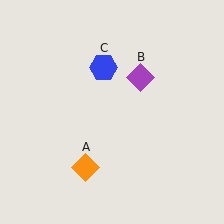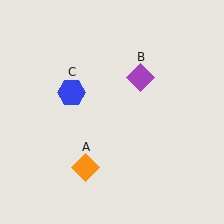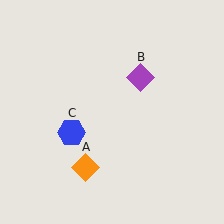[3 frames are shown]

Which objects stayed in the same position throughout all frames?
Orange diamond (object A) and purple diamond (object B) remained stationary.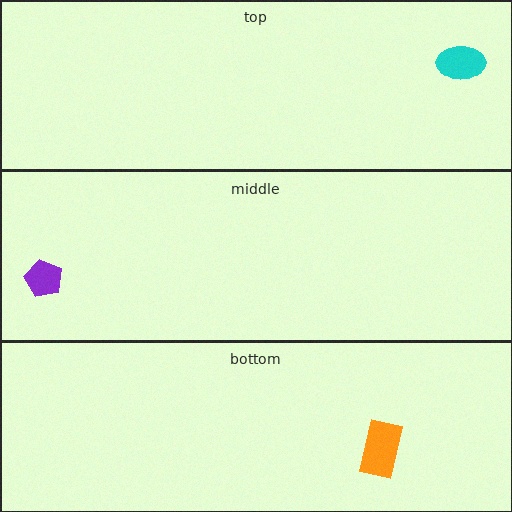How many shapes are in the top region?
1.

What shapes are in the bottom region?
The orange rectangle.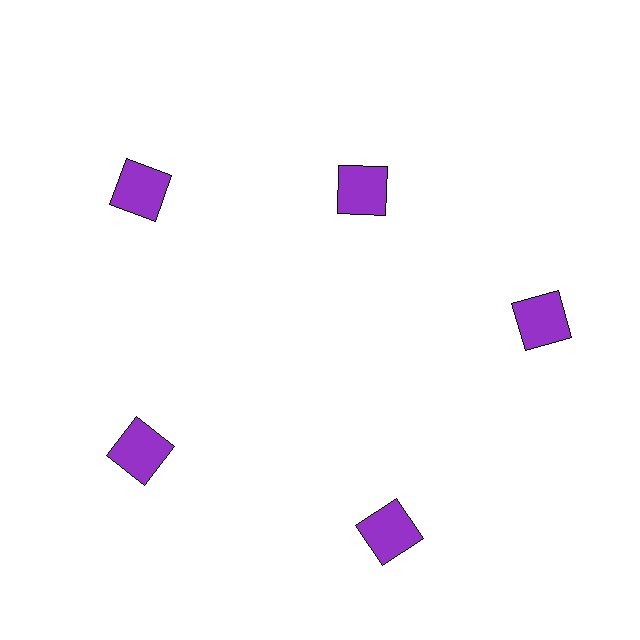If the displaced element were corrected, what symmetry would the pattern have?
It would have 5-fold rotational symmetry — the pattern would map onto itself every 72 degrees.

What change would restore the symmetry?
The symmetry would be restored by moving it outward, back onto the ring so that all 5 squares sit at equal angles and equal distance from the center.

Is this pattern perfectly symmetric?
No. The 5 purple squares are arranged in a ring, but one element near the 1 o'clock position is pulled inward toward the center, breaking the 5-fold rotational symmetry.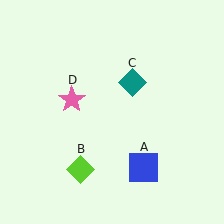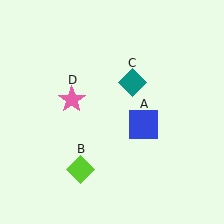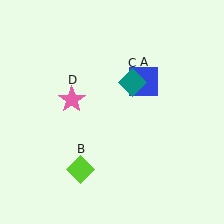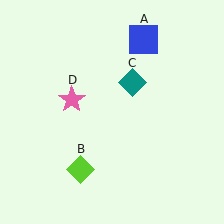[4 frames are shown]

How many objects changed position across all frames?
1 object changed position: blue square (object A).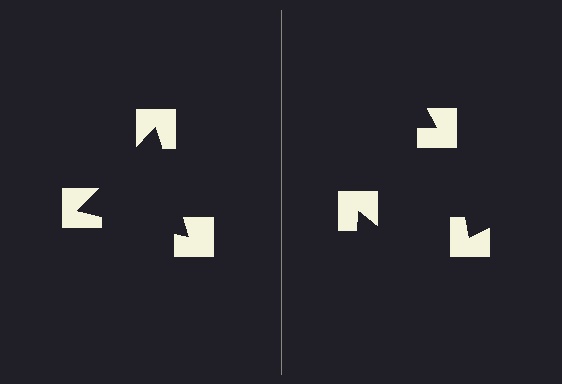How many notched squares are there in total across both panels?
6 — 3 on each side.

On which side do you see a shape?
An illusory triangle appears on the left side. On the right side the wedge cuts are rotated, so no coherent shape forms.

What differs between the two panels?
The notched squares are positioned identically on both sides; only the wedge orientations differ. On the left they align to a triangle; on the right they are misaligned.